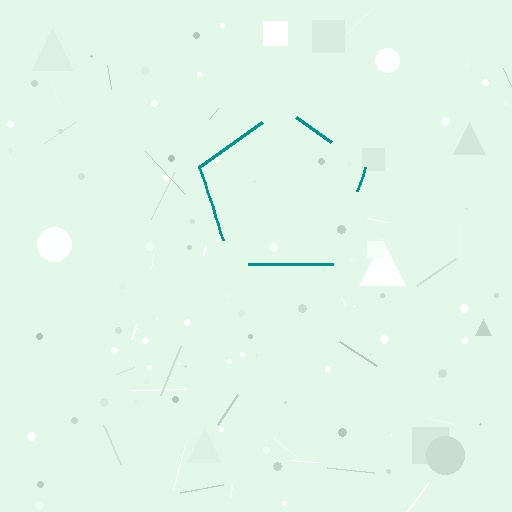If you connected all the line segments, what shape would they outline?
They would outline a pentagon.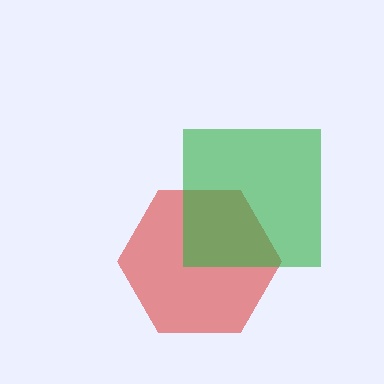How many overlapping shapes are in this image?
There are 2 overlapping shapes in the image.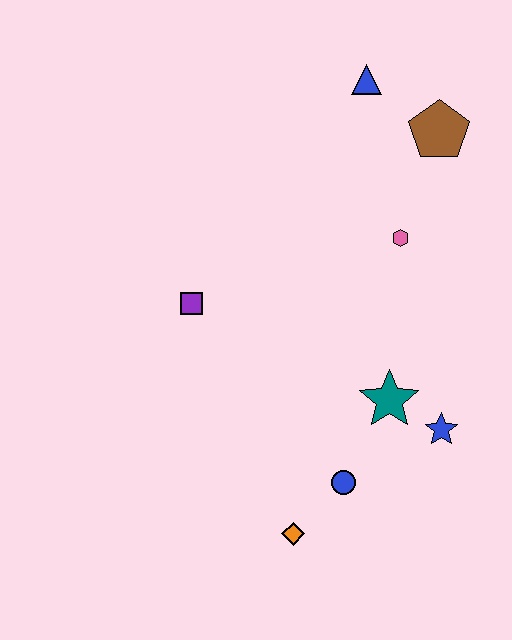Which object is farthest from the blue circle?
The blue triangle is farthest from the blue circle.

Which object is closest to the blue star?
The teal star is closest to the blue star.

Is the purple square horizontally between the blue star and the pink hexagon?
No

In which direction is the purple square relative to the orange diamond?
The purple square is above the orange diamond.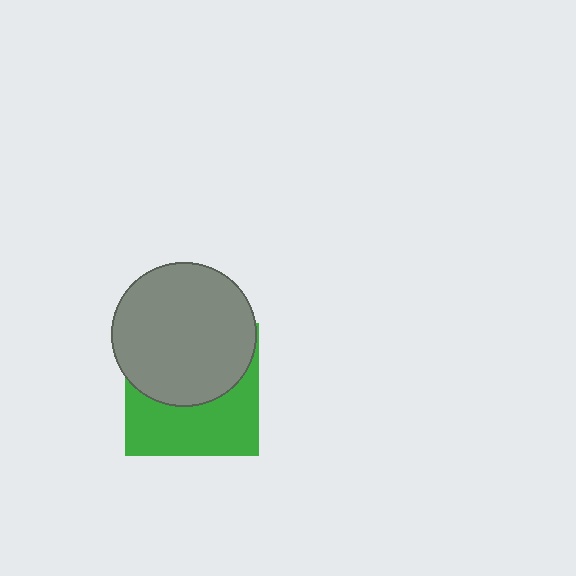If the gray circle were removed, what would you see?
You would see the complete green square.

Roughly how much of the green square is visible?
About half of it is visible (roughly 47%).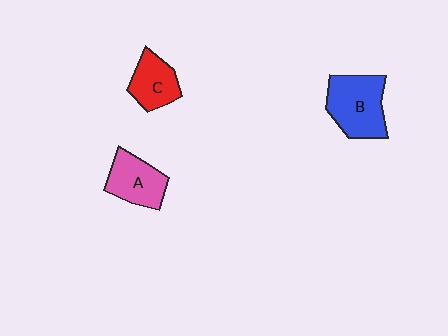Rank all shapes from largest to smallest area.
From largest to smallest: B (blue), A (pink), C (red).